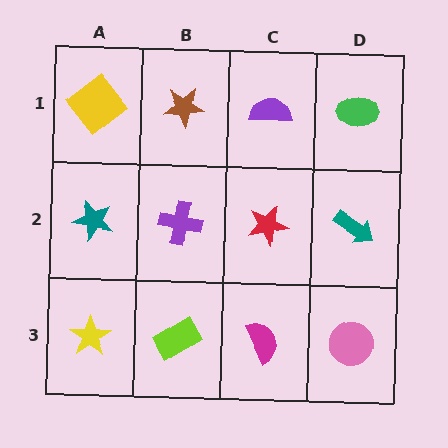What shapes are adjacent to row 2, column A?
A yellow diamond (row 1, column A), a yellow star (row 3, column A), a purple cross (row 2, column B).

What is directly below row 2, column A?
A yellow star.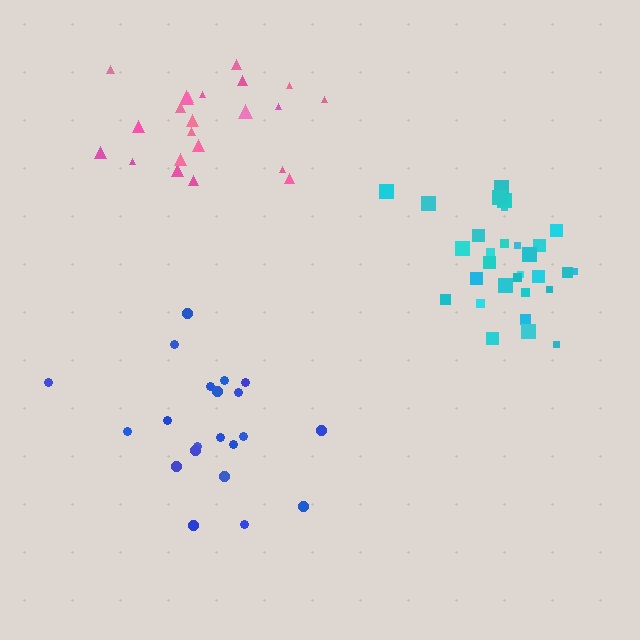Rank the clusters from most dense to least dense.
cyan, blue, pink.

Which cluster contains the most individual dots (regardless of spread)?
Cyan (30).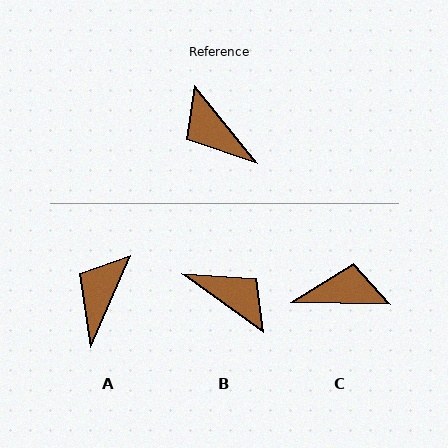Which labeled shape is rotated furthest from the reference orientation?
B, about 164 degrees away.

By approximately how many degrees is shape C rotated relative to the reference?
Approximately 130 degrees clockwise.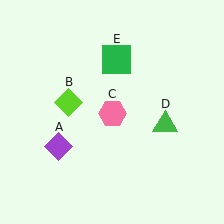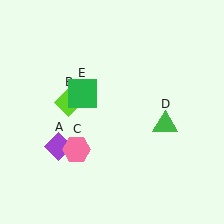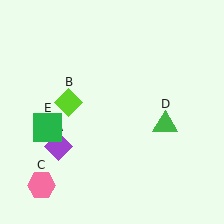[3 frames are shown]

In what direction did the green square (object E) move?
The green square (object E) moved down and to the left.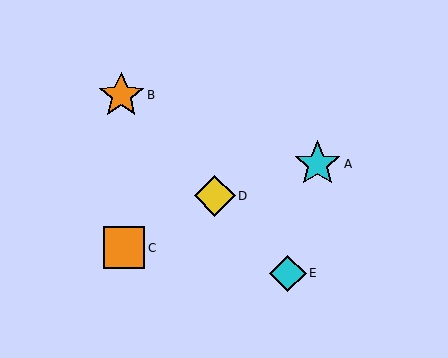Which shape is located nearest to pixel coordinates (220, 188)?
The yellow diamond (labeled D) at (215, 196) is nearest to that location.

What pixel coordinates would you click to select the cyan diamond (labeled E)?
Click at (288, 273) to select the cyan diamond E.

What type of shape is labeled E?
Shape E is a cyan diamond.